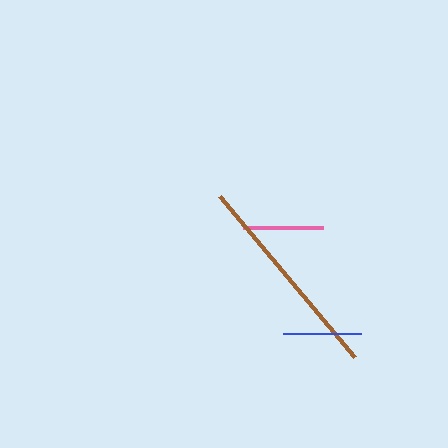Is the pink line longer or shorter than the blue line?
The pink line is longer than the blue line.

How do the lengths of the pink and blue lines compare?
The pink and blue lines are approximately the same length.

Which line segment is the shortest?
The blue line is the shortest at approximately 78 pixels.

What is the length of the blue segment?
The blue segment is approximately 78 pixels long.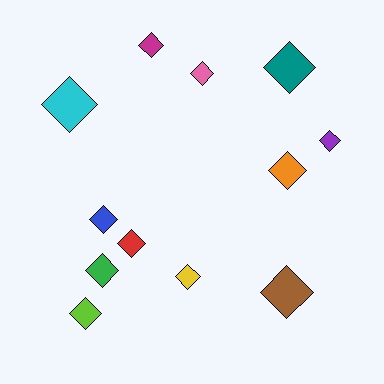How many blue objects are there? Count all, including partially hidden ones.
There is 1 blue object.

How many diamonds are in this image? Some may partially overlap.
There are 12 diamonds.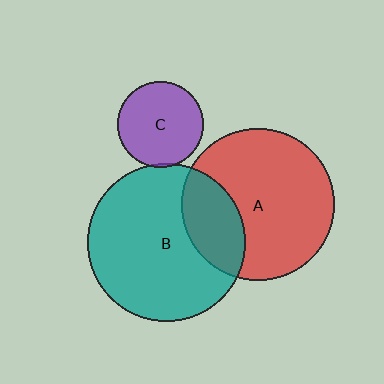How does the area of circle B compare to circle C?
Approximately 3.4 times.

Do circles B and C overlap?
Yes.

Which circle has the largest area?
Circle B (teal).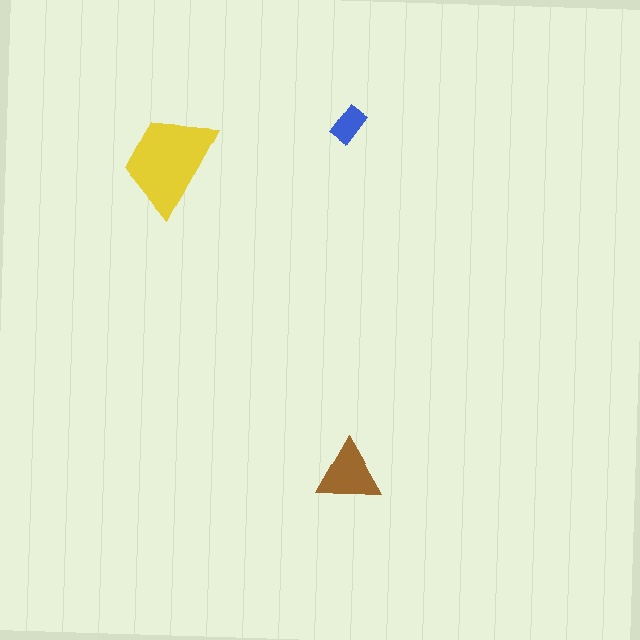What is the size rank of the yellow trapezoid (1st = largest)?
1st.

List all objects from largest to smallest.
The yellow trapezoid, the brown triangle, the blue rectangle.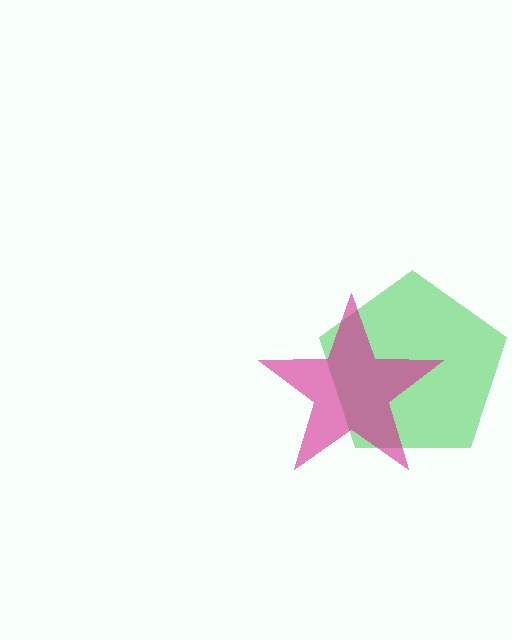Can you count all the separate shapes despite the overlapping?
Yes, there are 2 separate shapes.